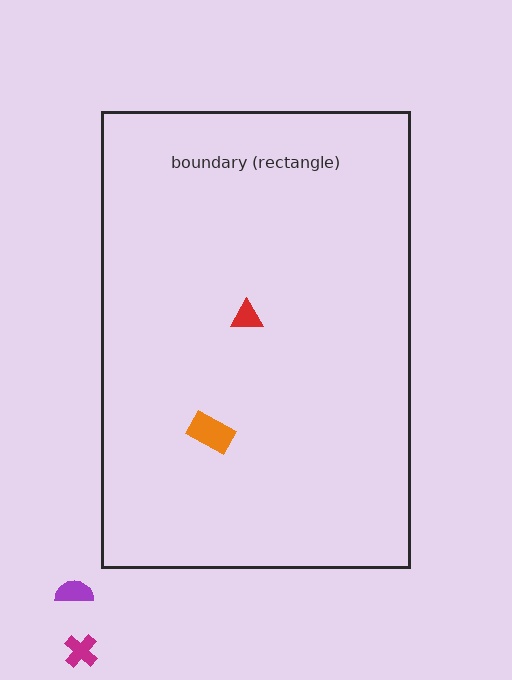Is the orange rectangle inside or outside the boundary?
Inside.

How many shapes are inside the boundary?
2 inside, 2 outside.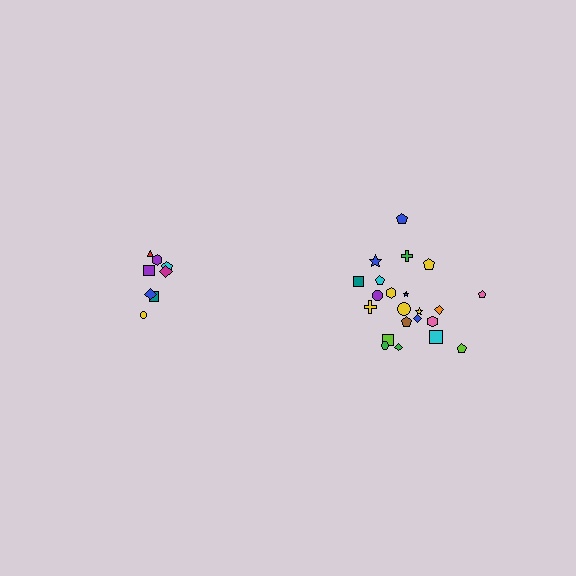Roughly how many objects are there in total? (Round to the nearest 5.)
Roughly 30 objects in total.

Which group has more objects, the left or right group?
The right group.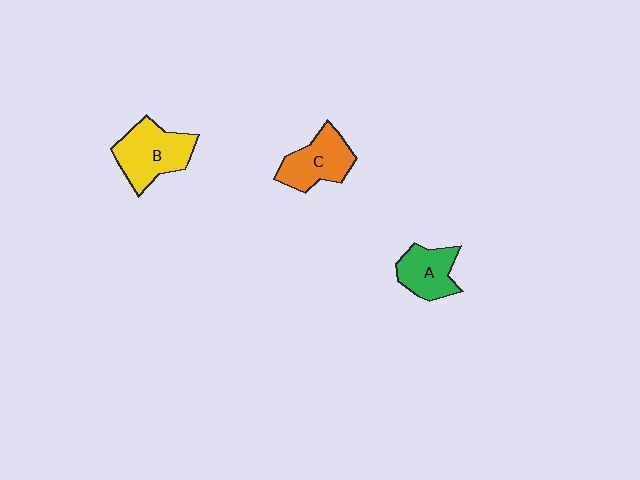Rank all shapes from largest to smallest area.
From largest to smallest: B (yellow), C (orange), A (green).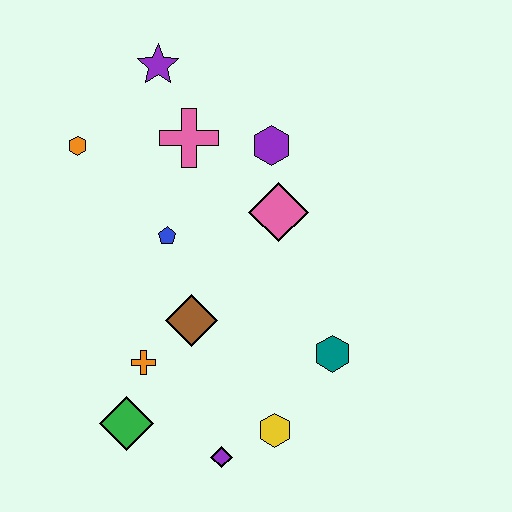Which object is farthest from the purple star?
The purple diamond is farthest from the purple star.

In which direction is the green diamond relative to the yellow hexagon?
The green diamond is to the left of the yellow hexagon.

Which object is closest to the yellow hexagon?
The purple diamond is closest to the yellow hexagon.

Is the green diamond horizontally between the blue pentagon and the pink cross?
No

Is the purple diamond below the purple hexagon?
Yes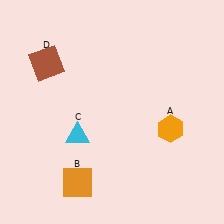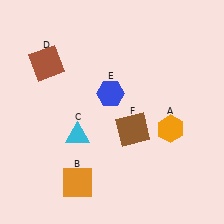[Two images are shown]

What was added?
A blue hexagon (E), a brown square (F) were added in Image 2.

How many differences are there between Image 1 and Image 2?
There are 2 differences between the two images.